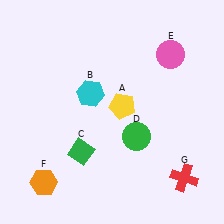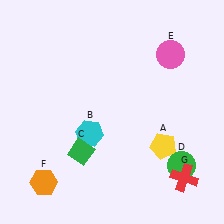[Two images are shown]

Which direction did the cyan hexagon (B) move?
The cyan hexagon (B) moved down.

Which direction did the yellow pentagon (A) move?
The yellow pentagon (A) moved right.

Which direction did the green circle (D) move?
The green circle (D) moved right.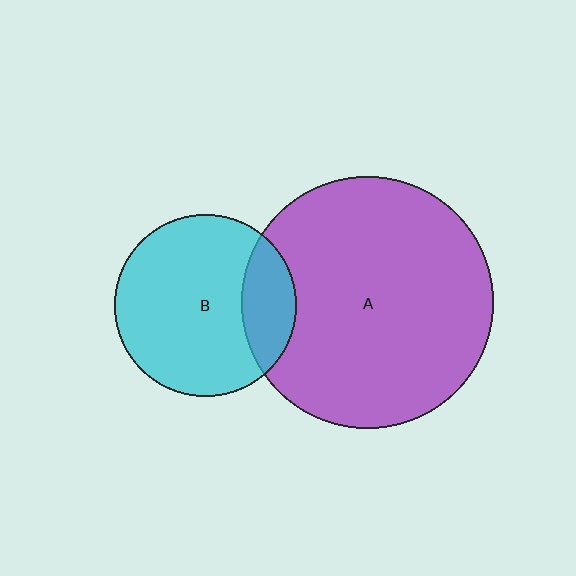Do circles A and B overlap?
Yes.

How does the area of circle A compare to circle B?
Approximately 1.9 times.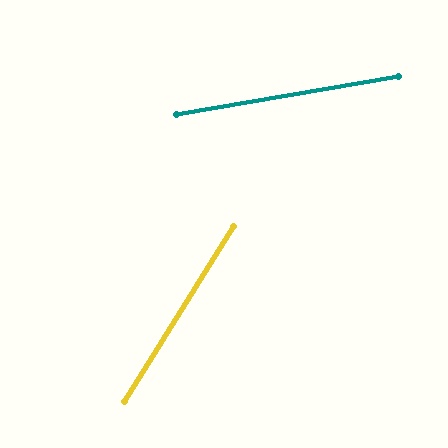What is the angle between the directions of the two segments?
Approximately 48 degrees.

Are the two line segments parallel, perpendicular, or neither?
Neither parallel nor perpendicular — they differ by about 48°.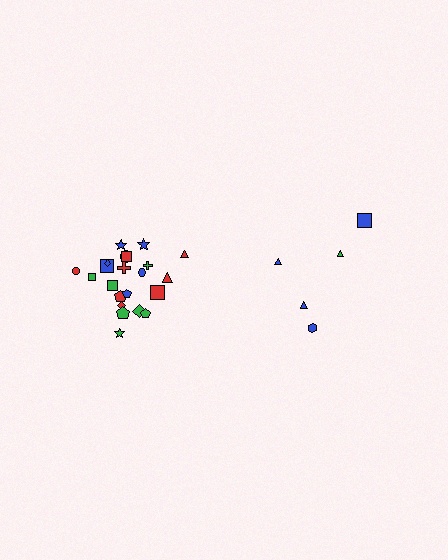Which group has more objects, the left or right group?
The left group.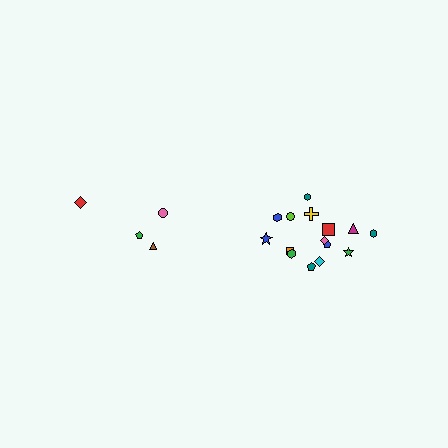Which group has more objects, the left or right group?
The right group.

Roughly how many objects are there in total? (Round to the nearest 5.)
Roughly 20 objects in total.